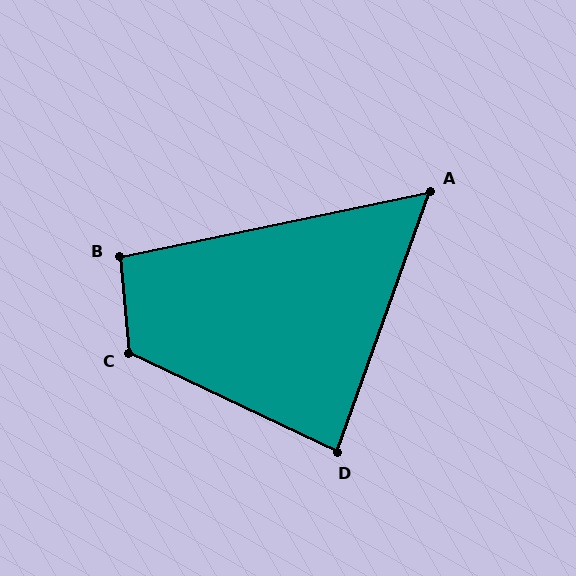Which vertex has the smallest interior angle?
A, at approximately 59 degrees.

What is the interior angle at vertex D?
Approximately 84 degrees (acute).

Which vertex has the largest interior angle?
C, at approximately 121 degrees.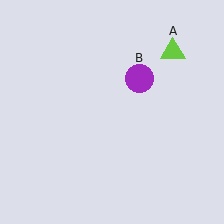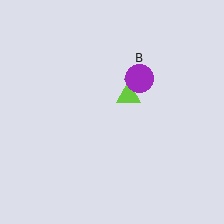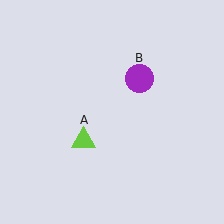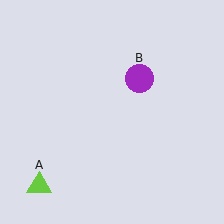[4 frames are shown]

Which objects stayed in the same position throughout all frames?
Purple circle (object B) remained stationary.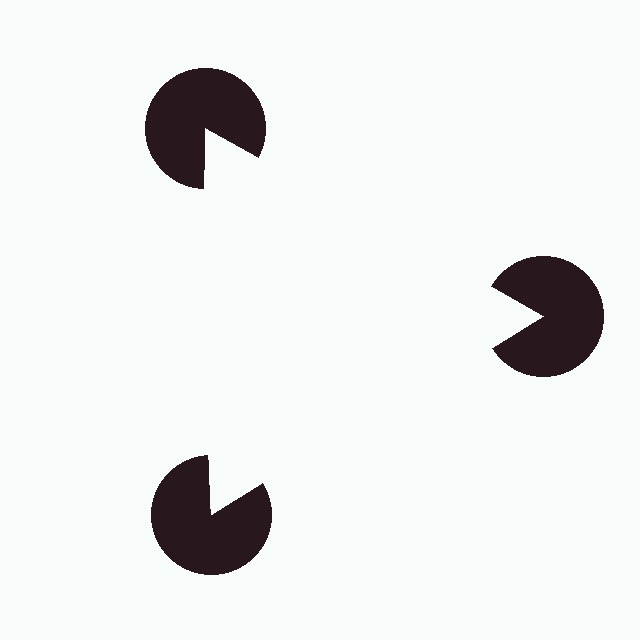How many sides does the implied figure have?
3 sides.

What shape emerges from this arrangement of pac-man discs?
An illusory triangle — its edges are inferred from the aligned wedge cuts in the pac-man discs, not physically drawn.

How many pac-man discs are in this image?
There are 3 — one at each vertex of the illusory triangle.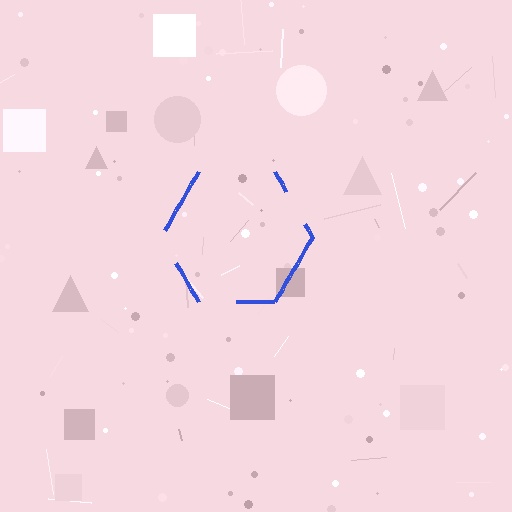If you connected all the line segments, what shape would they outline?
They would outline a hexagon.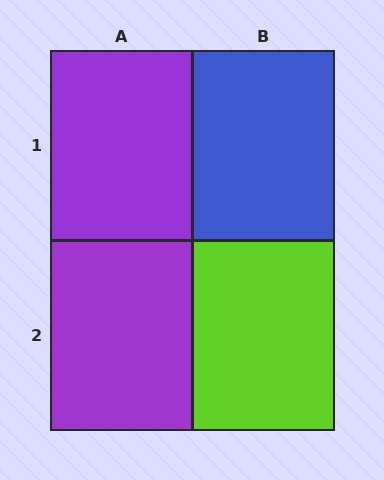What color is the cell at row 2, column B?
Lime.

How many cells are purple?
2 cells are purple.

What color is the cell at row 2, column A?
Purple.